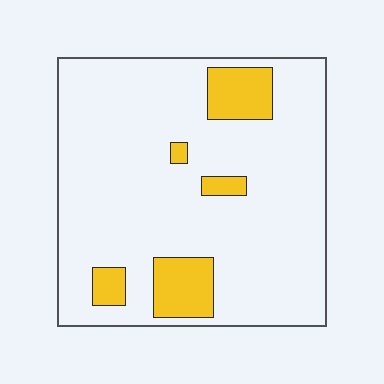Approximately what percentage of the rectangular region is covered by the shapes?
Approximately 15%.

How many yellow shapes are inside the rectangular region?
5.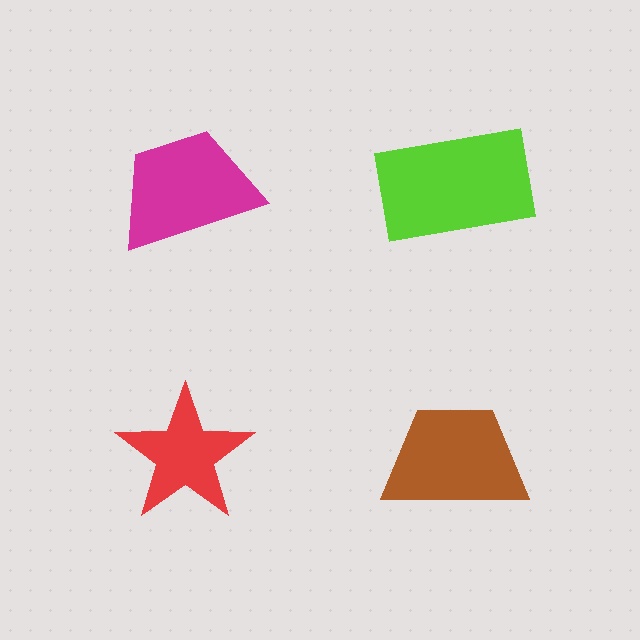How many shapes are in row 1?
2 shapes.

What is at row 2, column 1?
A red star.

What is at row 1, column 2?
A lime rectangle.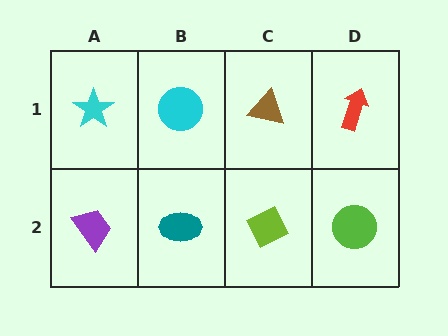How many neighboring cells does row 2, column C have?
3.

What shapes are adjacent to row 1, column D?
A lime circle (row 2, column D), a brown triangle (row 1, column C).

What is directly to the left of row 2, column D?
A lime diamond.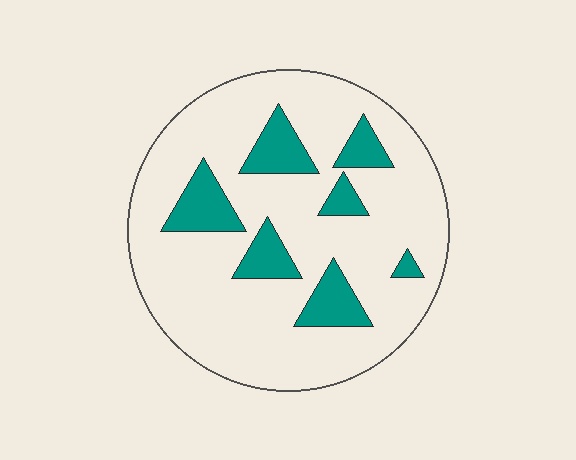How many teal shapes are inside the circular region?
7.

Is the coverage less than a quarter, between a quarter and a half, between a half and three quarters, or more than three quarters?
Less than a quarter.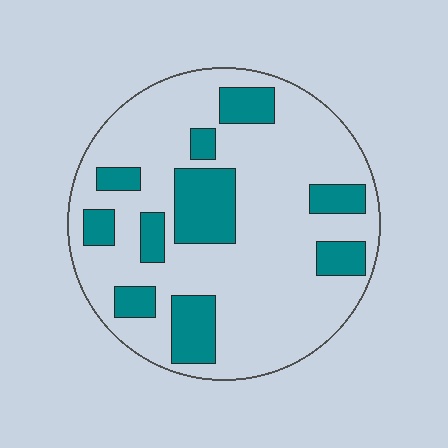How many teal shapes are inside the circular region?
10.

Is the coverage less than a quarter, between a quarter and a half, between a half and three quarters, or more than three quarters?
Less than a quarter.